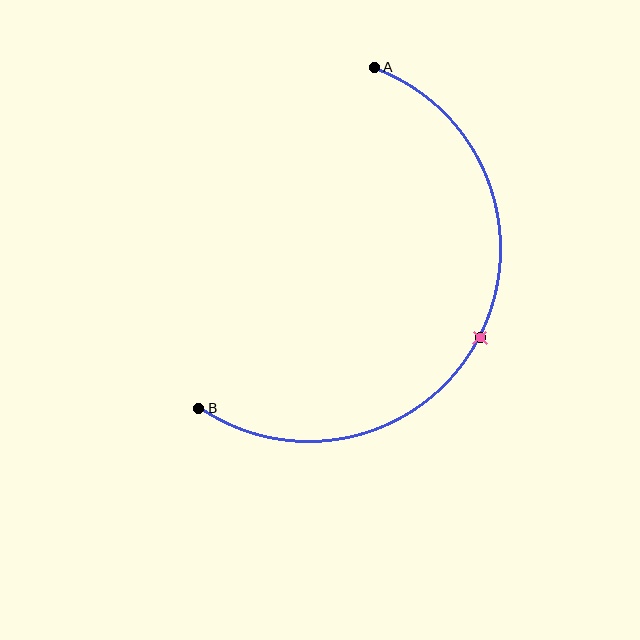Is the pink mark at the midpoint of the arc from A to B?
Yes. The pink mark lies on the arc at equal arc-length from both A and B — it is the arc midpoint.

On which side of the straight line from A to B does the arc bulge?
The arc bulges to the right of the straight line connecting A and B.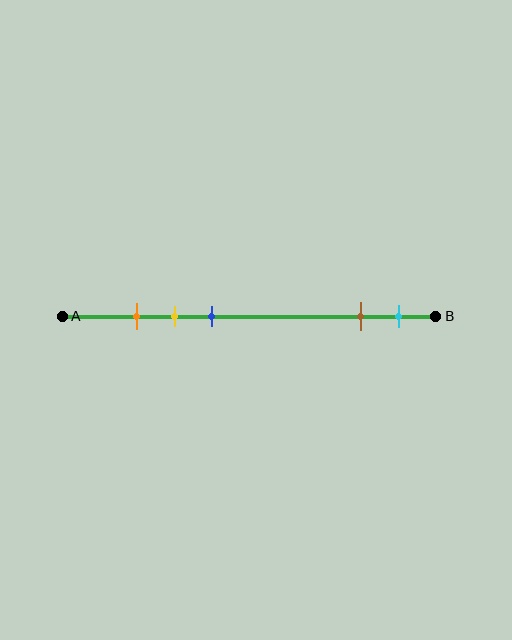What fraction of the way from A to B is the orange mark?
The orange mark is approximately 20% (0.2) of the way from A to B.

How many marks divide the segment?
There are 5 marks dividing the segment.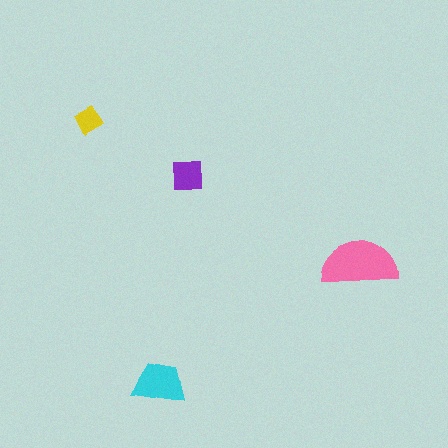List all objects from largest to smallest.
The pink semicircle, the cyan trapezoid, the purple square, the yellow diamond.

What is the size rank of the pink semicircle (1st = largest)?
1st.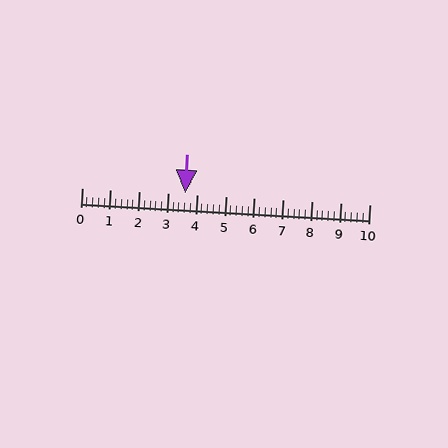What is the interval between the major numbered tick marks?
The major tick marks are spaced 1 units apart.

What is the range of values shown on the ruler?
The ruler shows values from 0 to 10.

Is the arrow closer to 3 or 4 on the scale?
The arrow is closer to 4.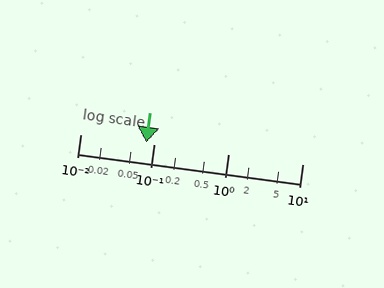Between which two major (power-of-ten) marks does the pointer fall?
The pointer is between 0.01 and 0.1.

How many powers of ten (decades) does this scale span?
The scale spans 3 decades, from 0.01 to 10.